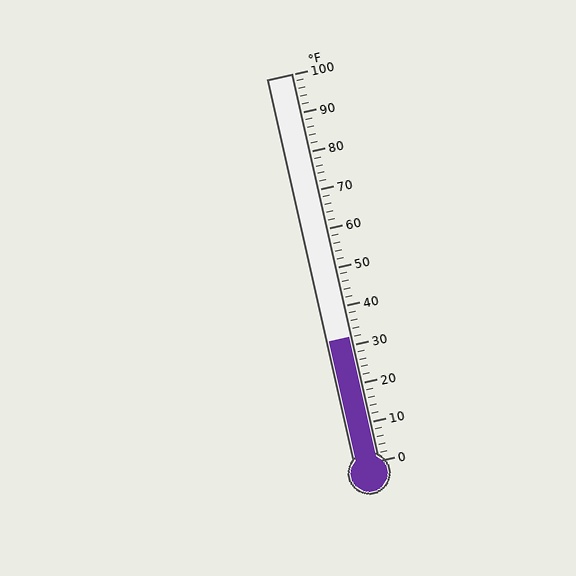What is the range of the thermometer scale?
The thermometer scale ranges from 0°F to 100°F.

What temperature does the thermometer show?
The thermometer shows approximately 32°F.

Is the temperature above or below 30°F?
The temperature is above 30°F.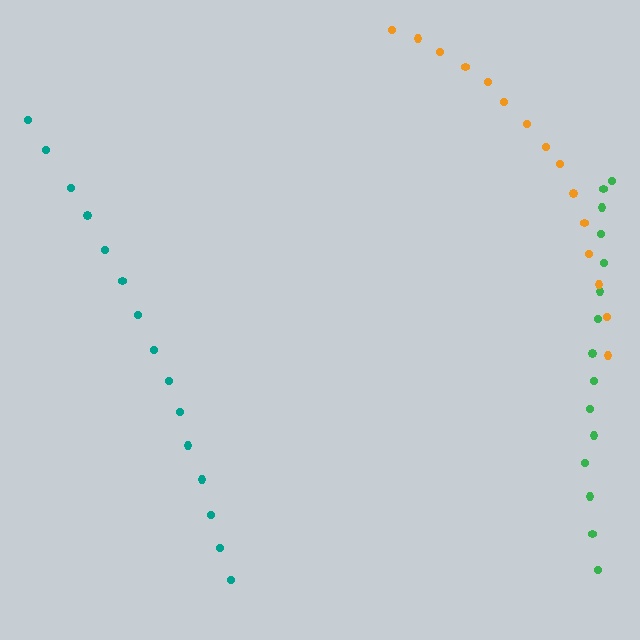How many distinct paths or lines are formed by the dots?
There are 3 distinct paths.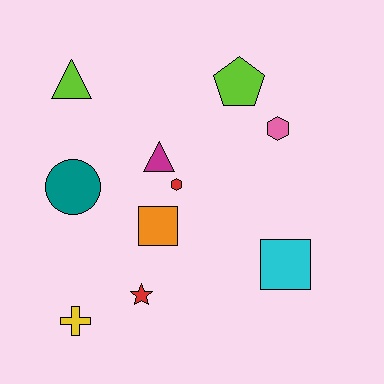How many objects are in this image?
There are 10 objects.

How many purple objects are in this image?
There are no purple objects.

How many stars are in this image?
There is 1 star.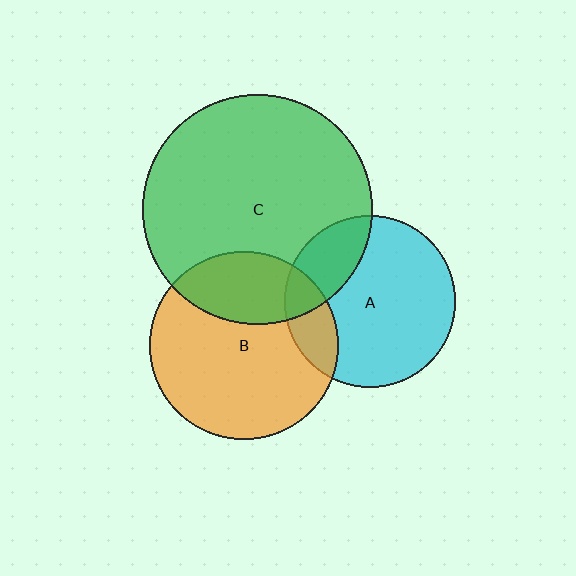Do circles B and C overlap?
Yes.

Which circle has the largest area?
Circle C (green).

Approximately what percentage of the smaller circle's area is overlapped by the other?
Approximately 30%.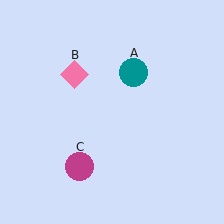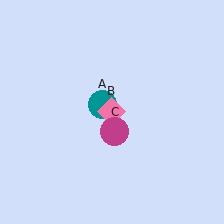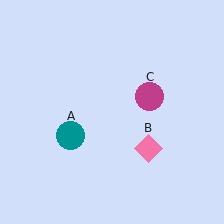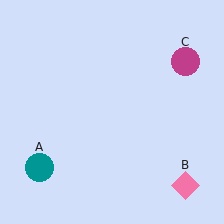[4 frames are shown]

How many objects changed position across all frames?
3 objects changed position: teal circle (object A), pink diamond (object B), magenta circle (object C).